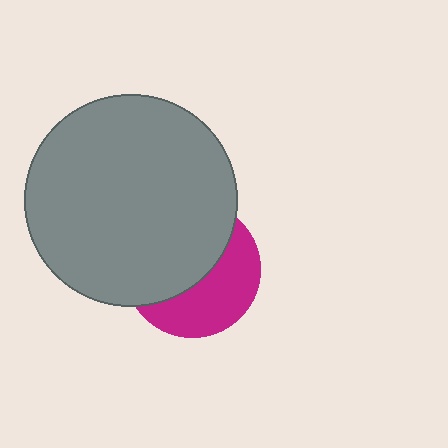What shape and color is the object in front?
The object in front is a gray circle.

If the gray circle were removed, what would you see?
You would see the complete magenta circle.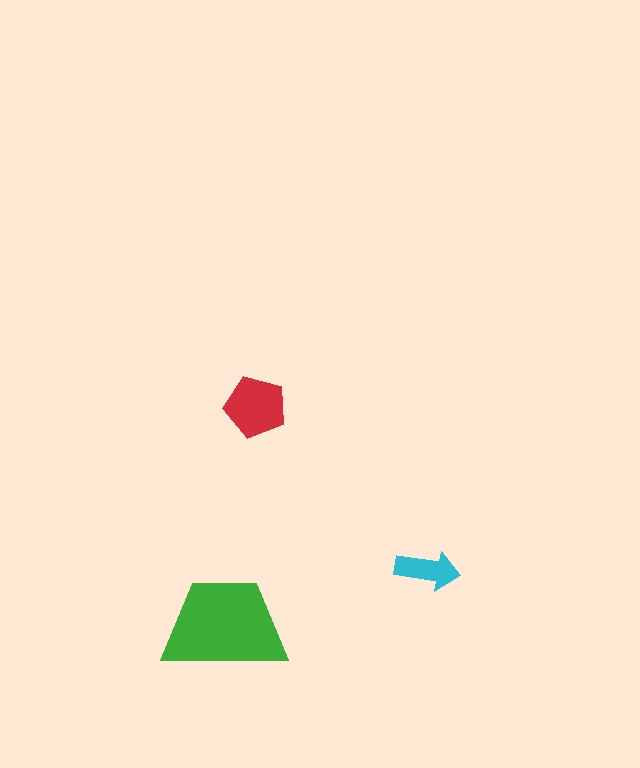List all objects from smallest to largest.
The cyan arrow, the red pentagon, the green trapezoid.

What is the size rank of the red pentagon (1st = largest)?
2nd.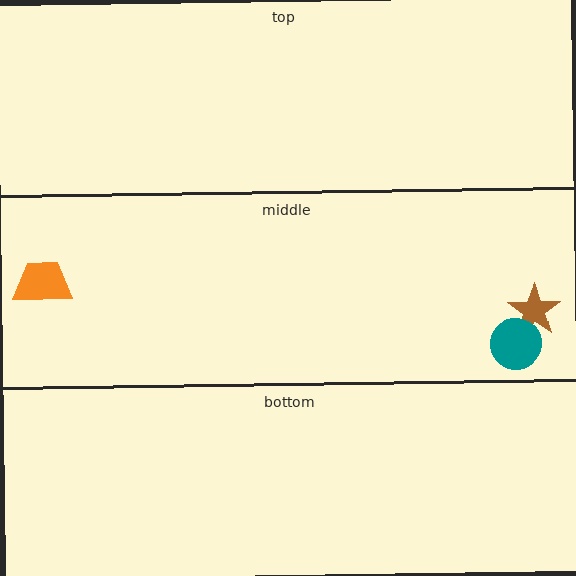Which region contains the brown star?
The middle region.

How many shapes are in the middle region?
3.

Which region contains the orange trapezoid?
The middle region.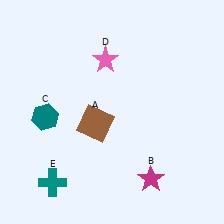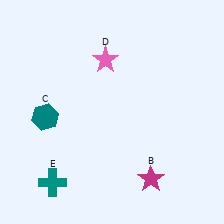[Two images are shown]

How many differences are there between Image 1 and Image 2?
There is 1 difference between the two images.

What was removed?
The brown square (A) was removed in Image 2.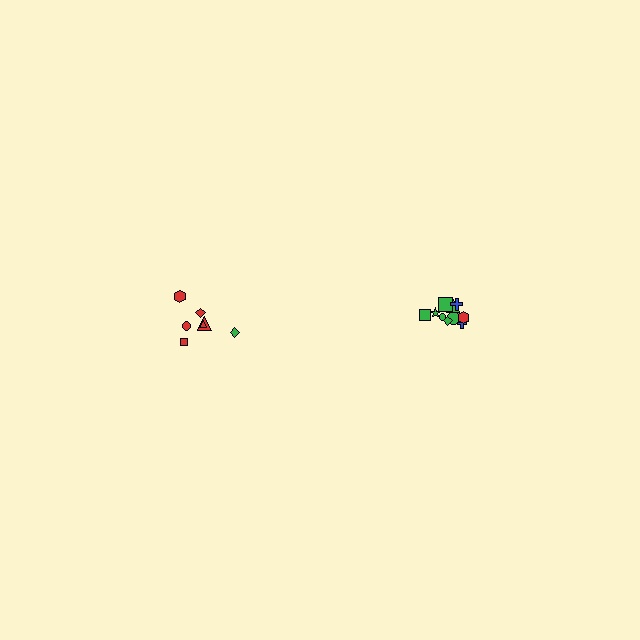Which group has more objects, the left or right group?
The right group.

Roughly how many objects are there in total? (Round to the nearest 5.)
Roughly 20 objects in total.